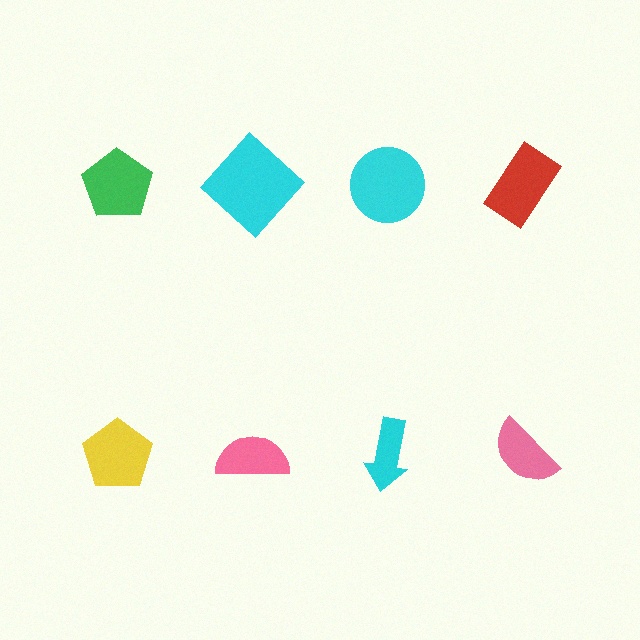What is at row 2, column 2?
A pink semicircle.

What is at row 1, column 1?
A green pentagon.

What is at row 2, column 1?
A yellow pentagon.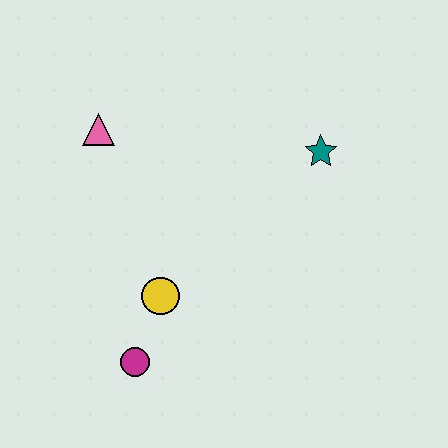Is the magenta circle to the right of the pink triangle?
Yes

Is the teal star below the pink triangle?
Yes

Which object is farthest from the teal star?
The magenta circle is farthest from the teal star.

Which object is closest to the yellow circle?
The magenta circle is closest to the yellow circle.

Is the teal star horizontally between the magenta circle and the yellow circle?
No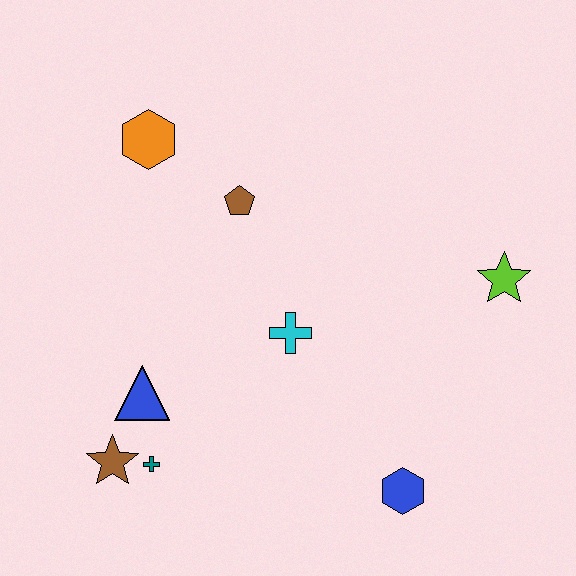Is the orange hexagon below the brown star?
No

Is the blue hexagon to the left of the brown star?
No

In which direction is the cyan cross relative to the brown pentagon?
The cyan cross is below the brown pentagon.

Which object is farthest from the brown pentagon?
The blue hexagon is farthest from the brown pentagon.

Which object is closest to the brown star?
The teal cross is closest to the brown star.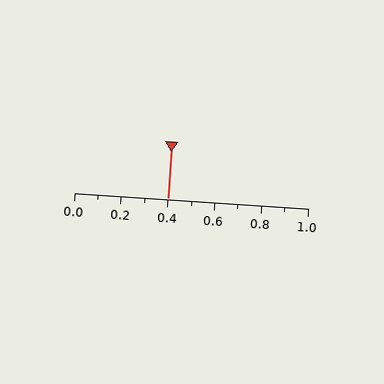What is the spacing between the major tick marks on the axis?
The major ticks are spaced 0.2 apart.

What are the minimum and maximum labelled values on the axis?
The axis runs from 0.0 to 1.0.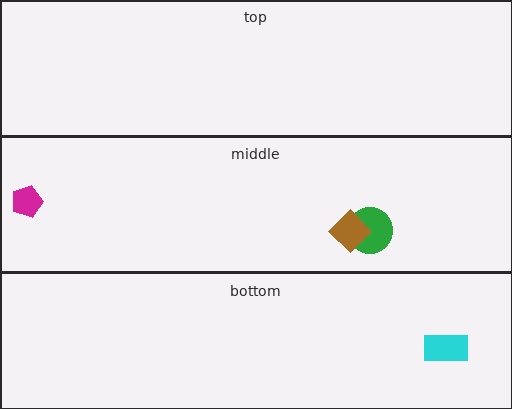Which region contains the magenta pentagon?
The middle region.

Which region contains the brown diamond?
The middle region.